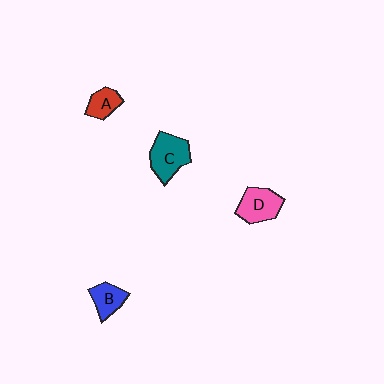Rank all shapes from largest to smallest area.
From largest to smallest: C (teal), D (pink), B (blue), A (red).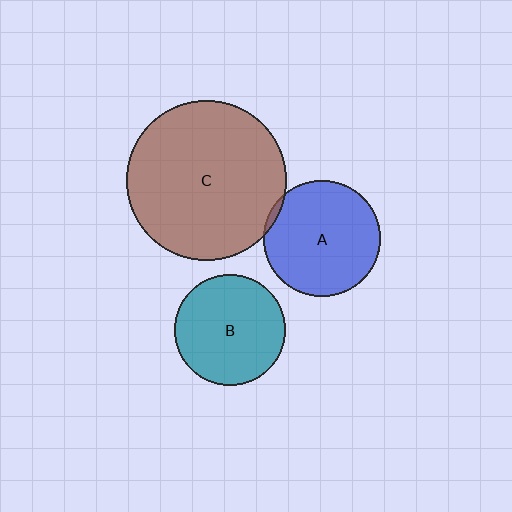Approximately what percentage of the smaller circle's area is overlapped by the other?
Approximately 5%.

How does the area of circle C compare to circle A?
Approximately 1.9 times.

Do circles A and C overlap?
Yes.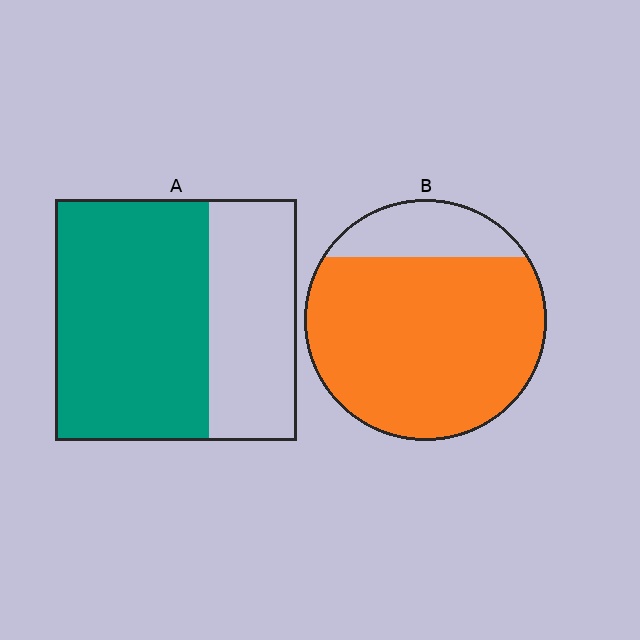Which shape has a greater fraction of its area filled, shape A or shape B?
Shape B.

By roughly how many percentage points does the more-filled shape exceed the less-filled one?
By roughly 20 percentage points (B over A).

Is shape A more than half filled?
Yes.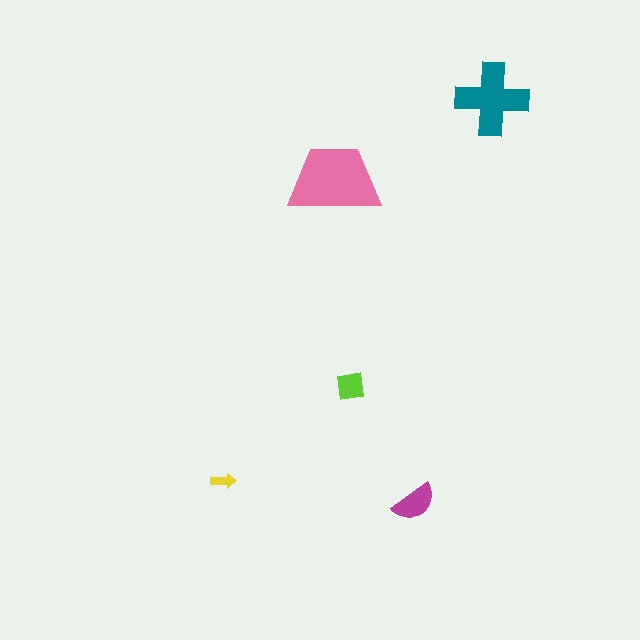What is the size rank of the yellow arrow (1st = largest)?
5th.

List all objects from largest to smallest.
The pink trapezoid, the teal cross, the magenta semicircle, the lime square, the yellow arrow.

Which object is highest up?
The teal cross is topmost.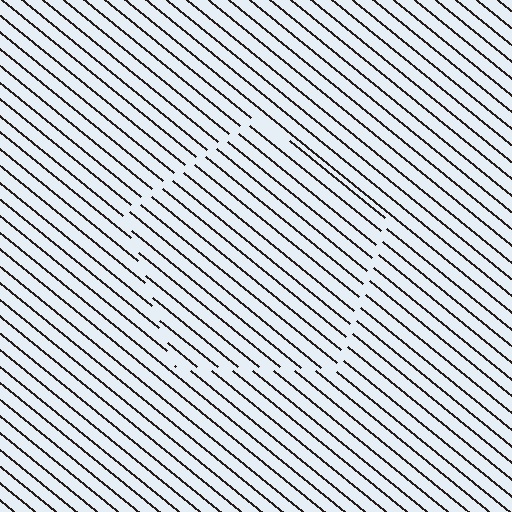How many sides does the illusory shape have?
5 sides — the line-ends trace a pentagon.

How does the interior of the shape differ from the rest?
The interior of the shape contains the same grating, shifted by half a period — the contour is defined by the phase discontinuity where line-ends from the inner and outer gratings abut.